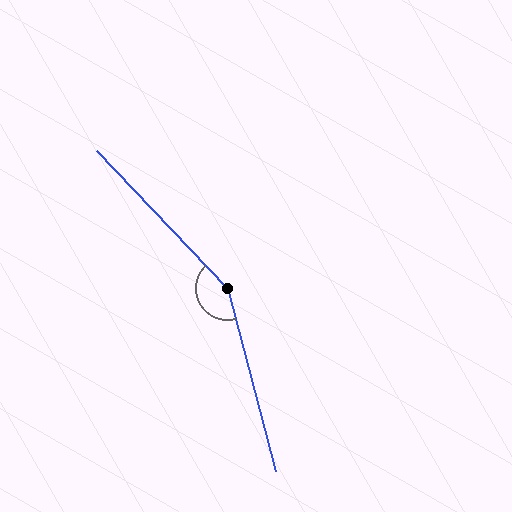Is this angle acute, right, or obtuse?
It is obtuse.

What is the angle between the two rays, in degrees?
Approximately 151 degrees.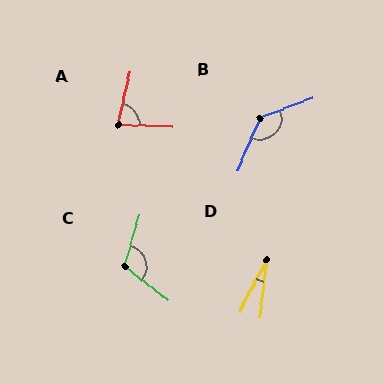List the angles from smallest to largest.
D (21°), A (79°), C (112°), B (134°).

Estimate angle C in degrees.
Approximately 112 degrees.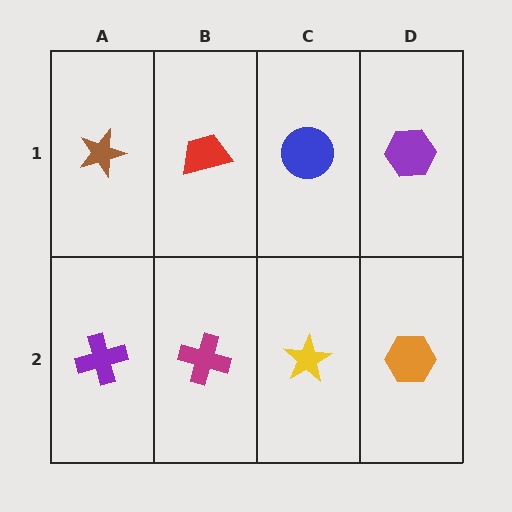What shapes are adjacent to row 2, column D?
A purple hexagon (row 1, column D), a yellow star (row 2, column C).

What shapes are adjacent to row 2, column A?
A brown star (row 1, column A), a magenta cross (row 2, column B).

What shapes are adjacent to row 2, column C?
A blue circle (row 1, column C), a magenta cross (row 2, column B), an orange hexagon (row 2, column D).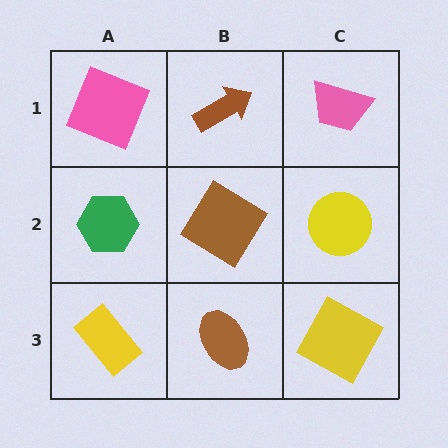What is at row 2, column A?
A green hexagon.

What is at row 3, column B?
A brown ellipse.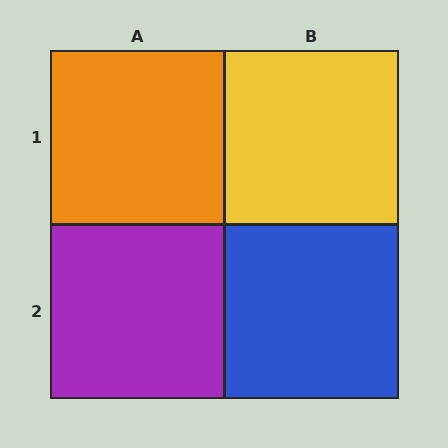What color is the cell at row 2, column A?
Purple.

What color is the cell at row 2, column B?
Blue.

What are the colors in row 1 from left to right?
Orange, yellow.